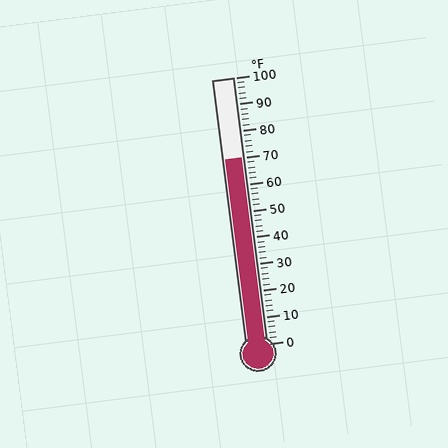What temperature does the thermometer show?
The thermometer shows approximately 70°F.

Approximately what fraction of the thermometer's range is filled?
The thermometer is filled to approximately 70% of its range.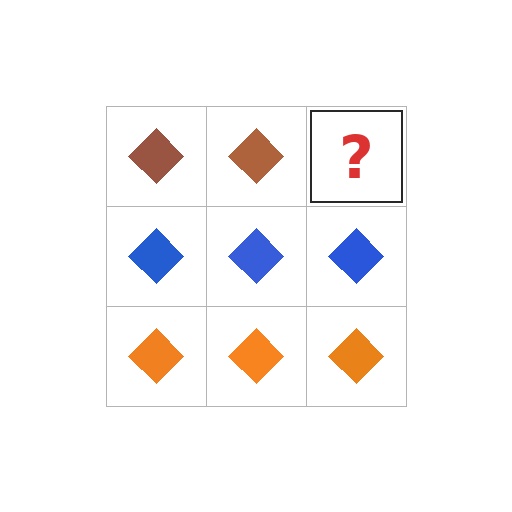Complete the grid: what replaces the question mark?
The question mark should be replaced with a brown diamond.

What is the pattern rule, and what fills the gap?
The rule is that each row has a consistent color. The gap should be filled with a brown diamond.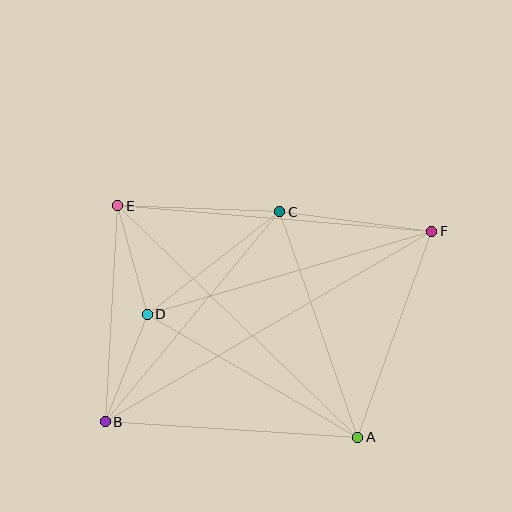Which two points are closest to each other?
Points D and E are closest to each other.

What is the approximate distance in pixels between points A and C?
The distance between A and C is approximately 238 pixels.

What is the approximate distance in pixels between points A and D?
The distance between A and D is approximately 244 pixels.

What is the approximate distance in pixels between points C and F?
The distance between C and F is approximately 153 pixels.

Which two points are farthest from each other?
Points B and F are farthest from each other.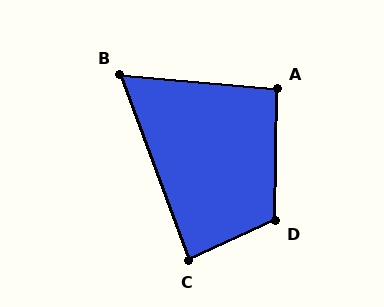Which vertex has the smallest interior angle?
B, at approximately 65 degrees.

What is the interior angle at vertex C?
Approximately 86 degrees (approximately right).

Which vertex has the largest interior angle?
D, at approximately 115 degrees.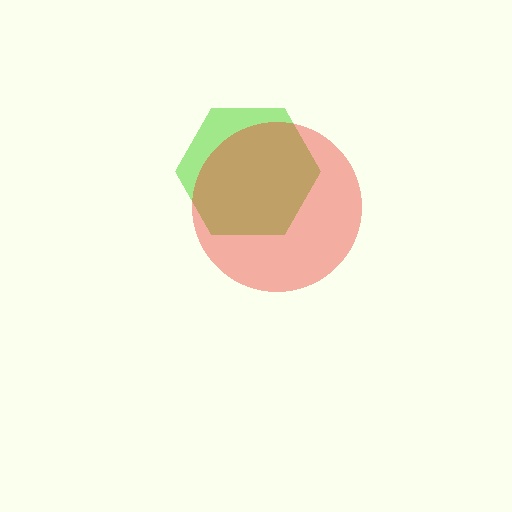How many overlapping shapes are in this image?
There are 2 overlapping shapes in the image.